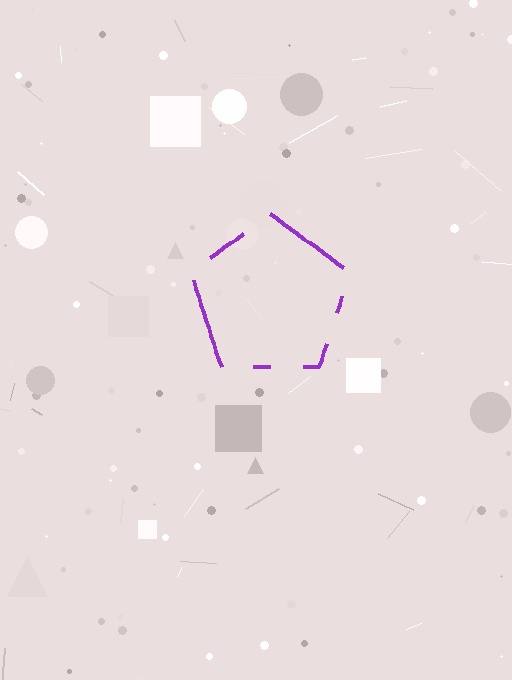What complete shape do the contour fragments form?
The contour fragments form a pentagon.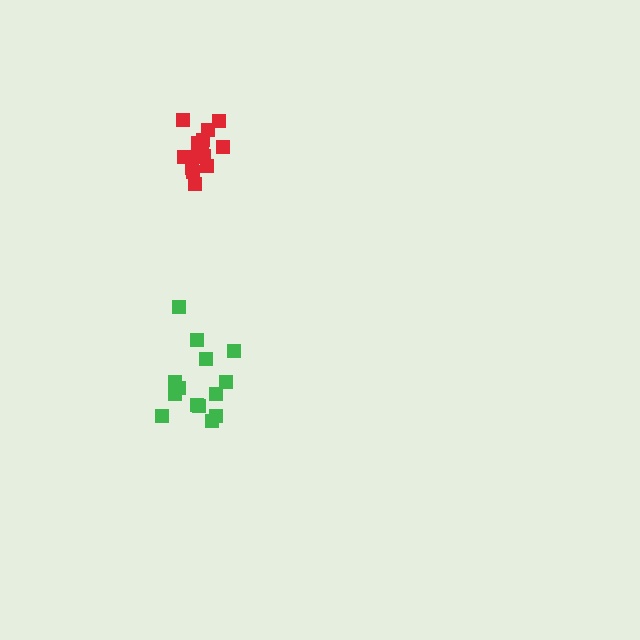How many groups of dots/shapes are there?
There are 2 groups.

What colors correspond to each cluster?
The clusters are colored: red, green.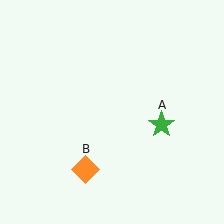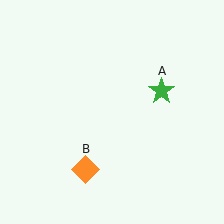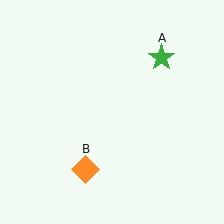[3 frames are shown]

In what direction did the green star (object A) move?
The green star (object A) moved up.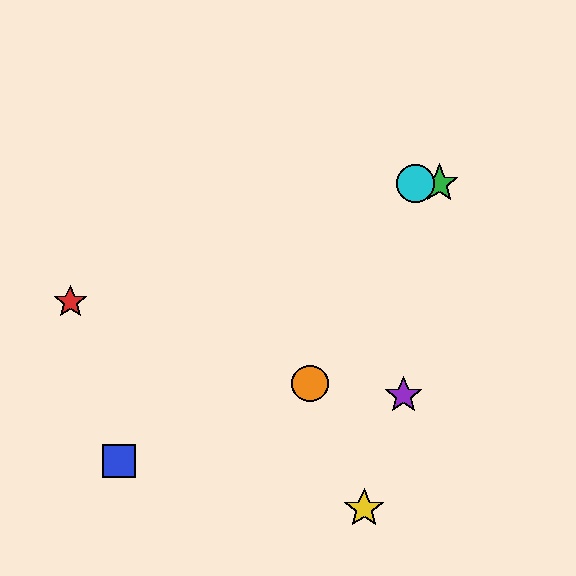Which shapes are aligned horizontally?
The green star, the cyan circle are aligned horizontally.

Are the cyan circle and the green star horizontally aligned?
Yes, both are at y≈183.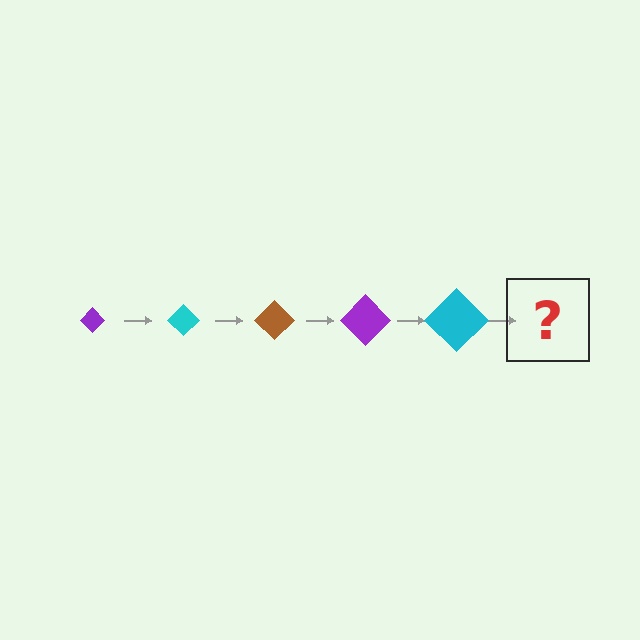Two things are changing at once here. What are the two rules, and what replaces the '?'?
The two rules are that the diamond grows larger each step and the color cycles through purple, cyan, and brown. The '?' should be a brown diamond, larger than the previous one.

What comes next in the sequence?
The next element should be a brown diamond, larger than the previous one.